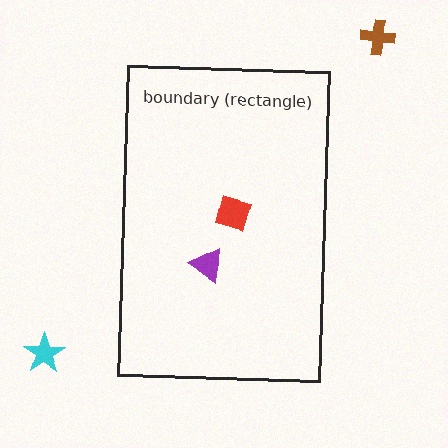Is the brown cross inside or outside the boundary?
Outside.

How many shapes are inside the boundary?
2 inside, 2 outside.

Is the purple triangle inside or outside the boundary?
Inside.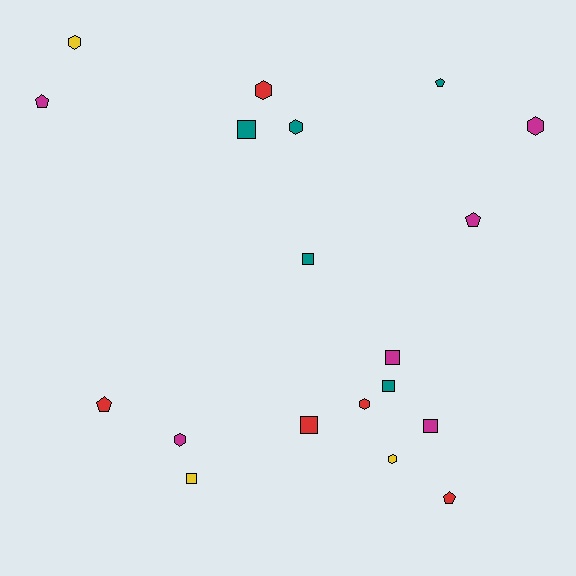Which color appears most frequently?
Magenta, with 6 objects.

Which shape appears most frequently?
Square, with 7 objects.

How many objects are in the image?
There are 19 objects.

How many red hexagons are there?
There are 2 red hexagons.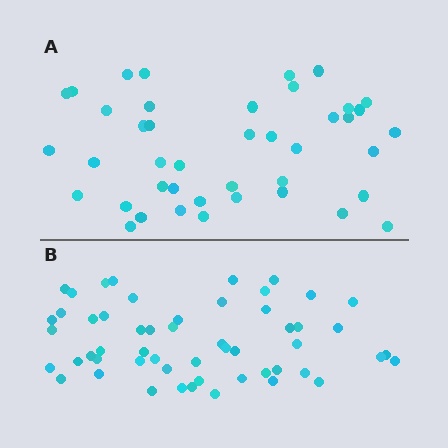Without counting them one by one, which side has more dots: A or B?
Region B (the bottom region) has more dots.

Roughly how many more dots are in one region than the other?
Region B has roughly 12 or so more dots than region A.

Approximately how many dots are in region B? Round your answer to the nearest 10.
About 50 dots. (The exact count is 54, which rounds to 50.)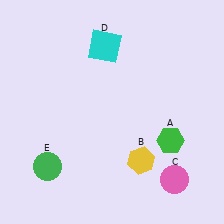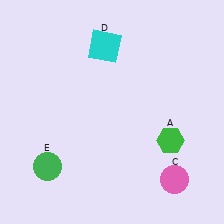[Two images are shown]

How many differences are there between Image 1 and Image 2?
There is 1 difference between the two images.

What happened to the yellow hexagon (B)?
The yellow hexagon (B) was removed in Image 2. It was in the bottom-right area of Image 1.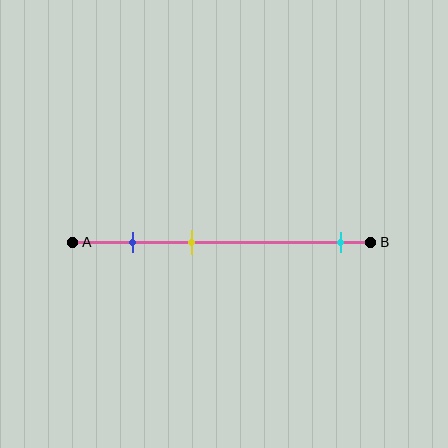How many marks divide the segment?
There are 3 marks dividing the segment.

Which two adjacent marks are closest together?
The blue and yellow marks are the closest adjacent pair.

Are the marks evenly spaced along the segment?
No, the marks are not evenly spaced.